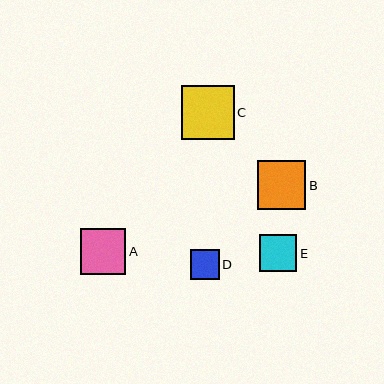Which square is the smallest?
Square D is the smallest with a size of approximately 29 pixels.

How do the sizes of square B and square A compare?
Square B and square A are approximately the same size.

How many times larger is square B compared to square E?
Square B is approximately 1.3 times the size of square E.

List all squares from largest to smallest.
From largest to smallest: C, B, A, E, D.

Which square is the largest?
Square C is the largest with a size of approximately 53 pixels.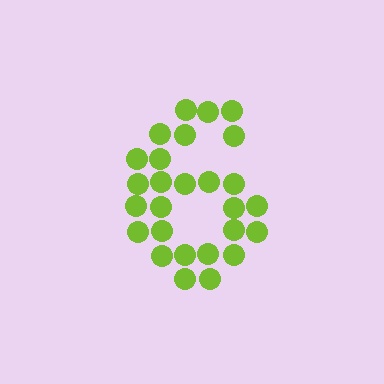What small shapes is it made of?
It is made of small circles.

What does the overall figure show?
The overall figure shows the digit 6.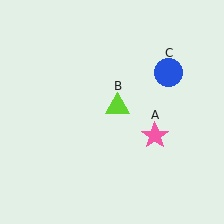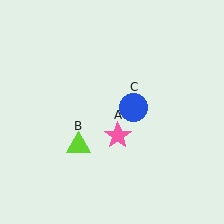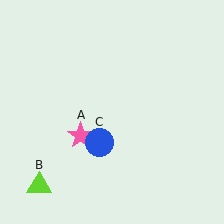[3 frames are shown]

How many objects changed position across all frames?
3 objects changed position: pink star (object A), lime triangle (object B), blue circle (object C).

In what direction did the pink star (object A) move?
The pink star (object A) moved left.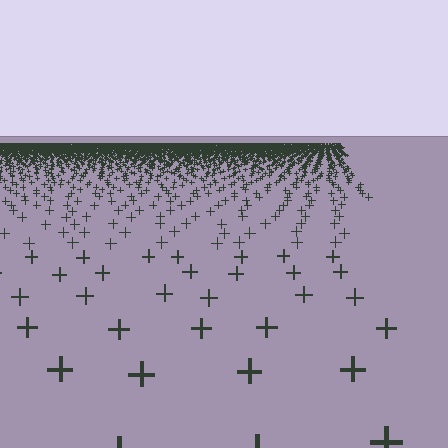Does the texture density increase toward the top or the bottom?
Density increases toward the top.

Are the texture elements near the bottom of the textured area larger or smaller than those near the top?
Larger. Near the bottom, elements are closer to the viewer and appear at a bigger on-screen size.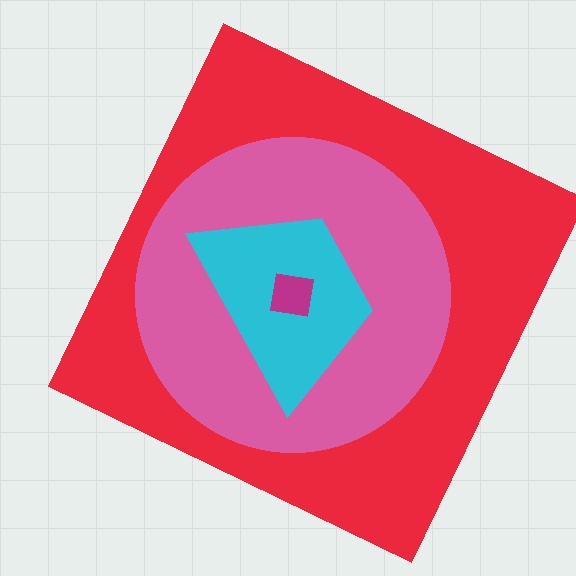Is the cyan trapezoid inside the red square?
Yes.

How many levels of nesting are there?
4.